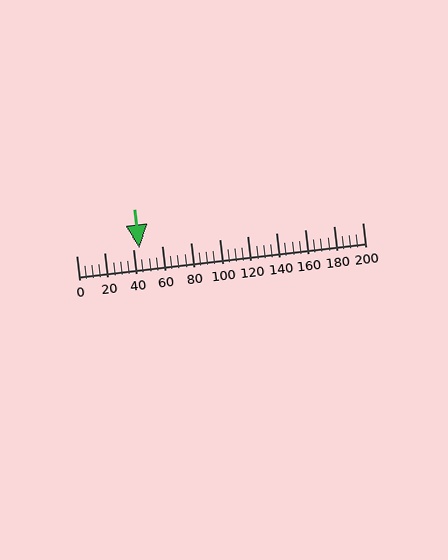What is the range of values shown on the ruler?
The ruler shows values from 0 to 200.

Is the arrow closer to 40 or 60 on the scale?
The arrow is closer to 40.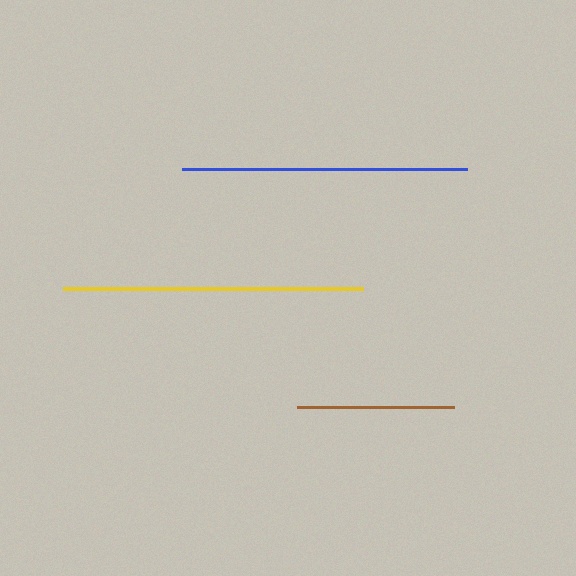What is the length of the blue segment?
The blue segment is approximately 285 pixels long.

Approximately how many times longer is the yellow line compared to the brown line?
The yellow line is approximately 1.9 times the length of the brown line.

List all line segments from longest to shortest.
From longest to shortest: yellow, blue, brown.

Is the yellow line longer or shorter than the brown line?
The yellow line is longer than the brown line.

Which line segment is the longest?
The yellow line is the longest at approximately 300 pixels.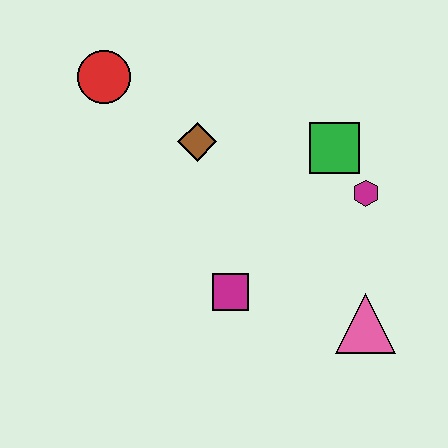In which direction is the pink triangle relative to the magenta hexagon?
The pink triangle is below the magenta hexagon.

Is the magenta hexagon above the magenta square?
Yes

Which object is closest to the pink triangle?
The magenta hexagon is closest to the pink triangle.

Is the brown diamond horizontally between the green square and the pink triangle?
No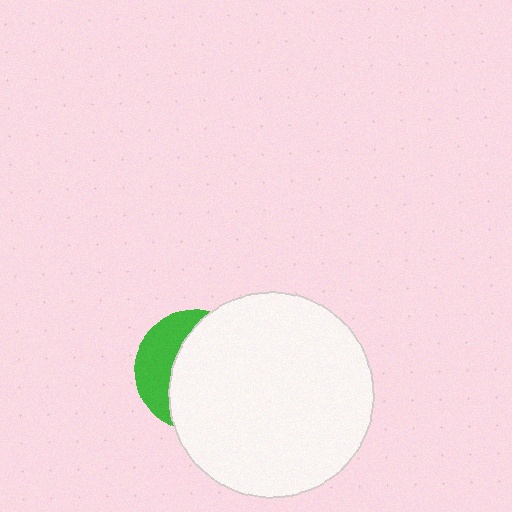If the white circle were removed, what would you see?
You would see the complete green circle.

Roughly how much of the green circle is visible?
A small part of it is visible (roughly 33%).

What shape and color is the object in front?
The object in front is a white circle.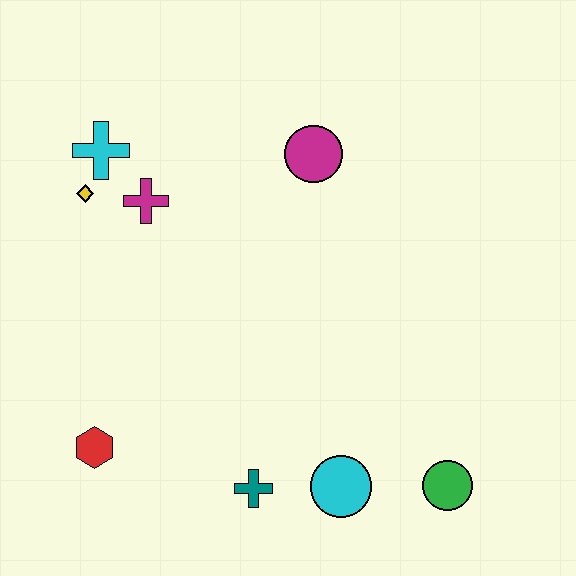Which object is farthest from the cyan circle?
The cyan cross is farthest from the cyan circle.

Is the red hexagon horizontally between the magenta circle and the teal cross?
No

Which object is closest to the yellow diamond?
The cyan cross is closest to the yellow diamond.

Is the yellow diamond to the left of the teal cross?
Yes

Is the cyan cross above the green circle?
Yes